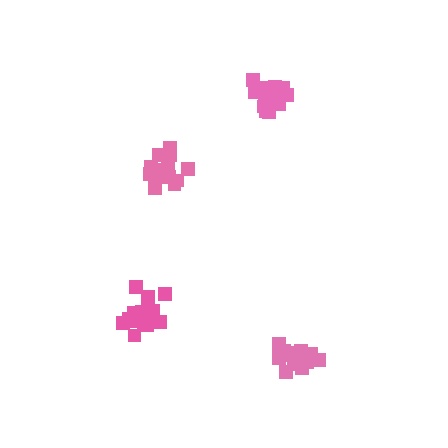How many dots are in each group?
Group 1: 19 dots, Group 2: 15 dots, Group 3: 18 dots, Group 4: 16 dots (68 total).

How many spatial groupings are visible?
There are 4 spatial groupings.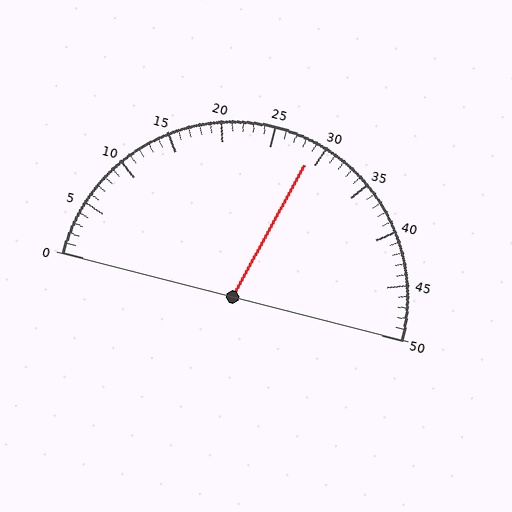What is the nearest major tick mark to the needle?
The nearest major tick mark is 30.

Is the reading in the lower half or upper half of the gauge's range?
The reading is in the upper half of the range (0 to 50).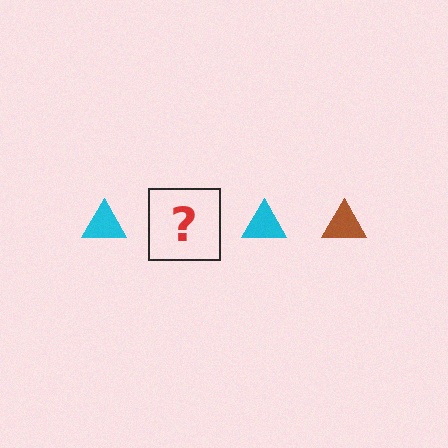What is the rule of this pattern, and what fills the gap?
The rule is that the pattern cycles through cyan, brown triangles. The gap should be filled with a brown triangle.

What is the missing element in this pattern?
The missing element is a brown triangle.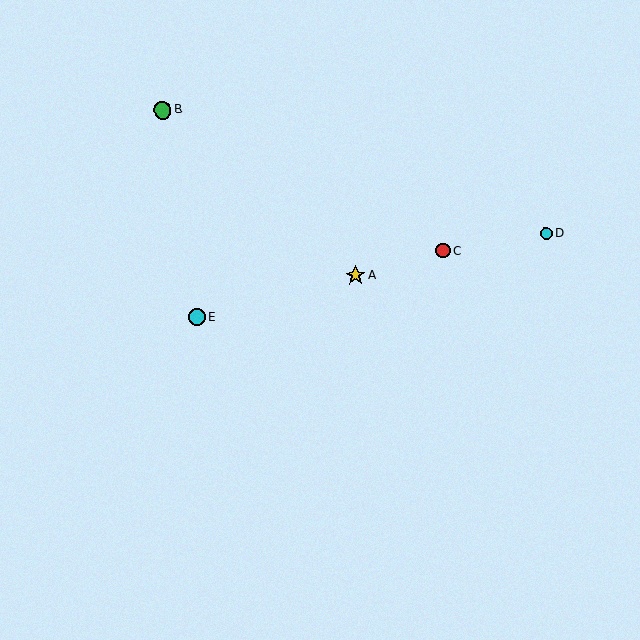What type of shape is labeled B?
Shape B is a green circle.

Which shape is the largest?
The yellow star (labeled A) is the largest.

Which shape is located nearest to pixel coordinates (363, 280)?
The yellow star (labeled A) at (356, 276) is nearest to that location.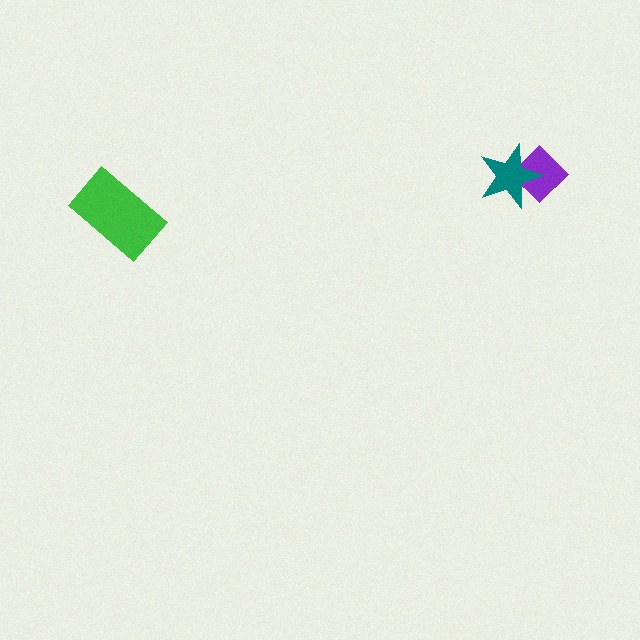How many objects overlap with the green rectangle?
0 objects overlap with the green rectangle.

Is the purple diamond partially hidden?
Yes, it is partially covered by another shape.